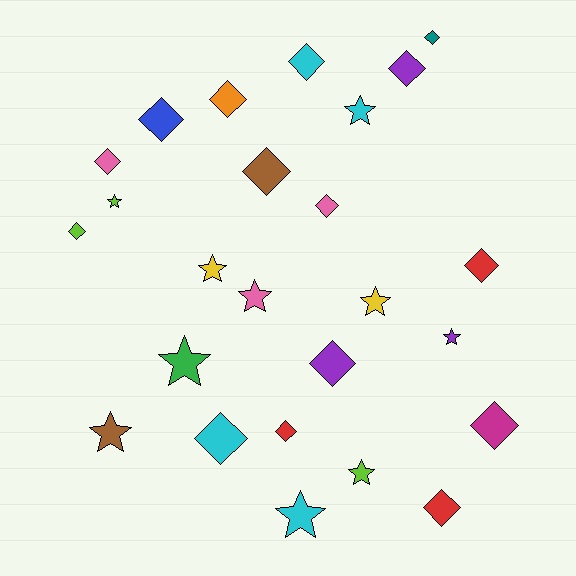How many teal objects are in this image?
There is 1 teal object.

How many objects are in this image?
There are 25 objects.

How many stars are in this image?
There are 10 stars.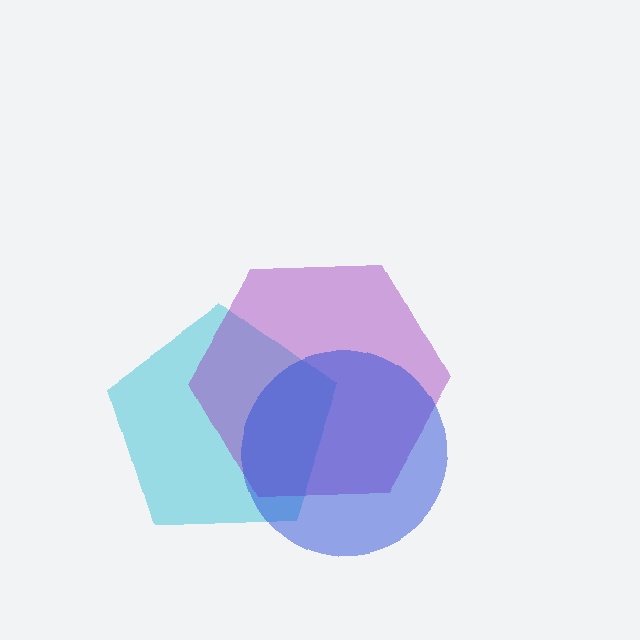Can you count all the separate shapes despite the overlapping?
Yes, there are 3 separate shapes.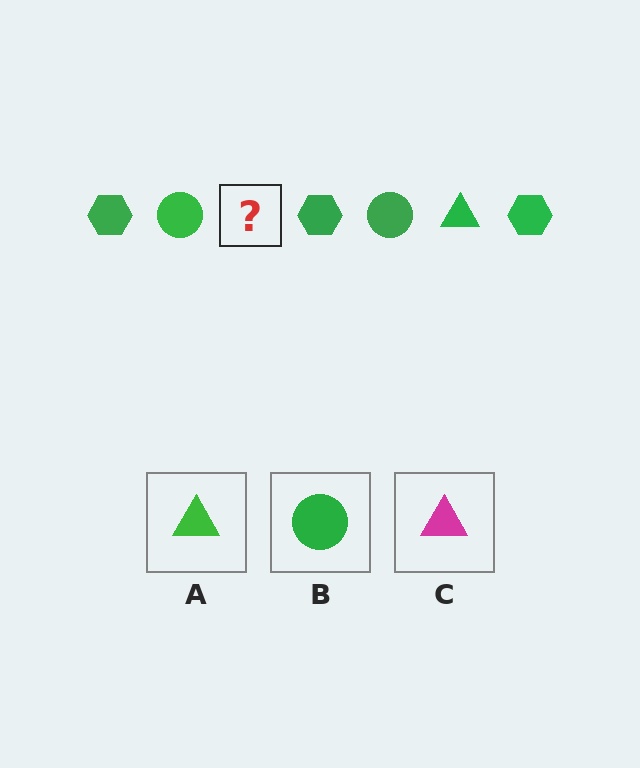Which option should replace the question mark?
Option A.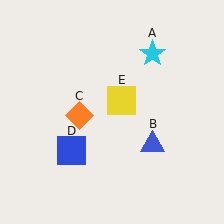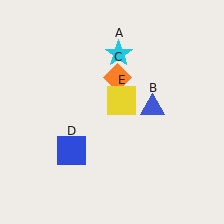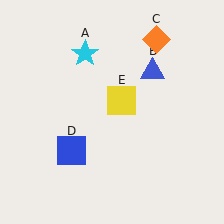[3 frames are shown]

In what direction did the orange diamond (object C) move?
The orange diamond (object C) moved up and to the right.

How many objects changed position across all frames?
3 objects changed position: cyan star (object A), blue triangle (object B), orange diamond (object C).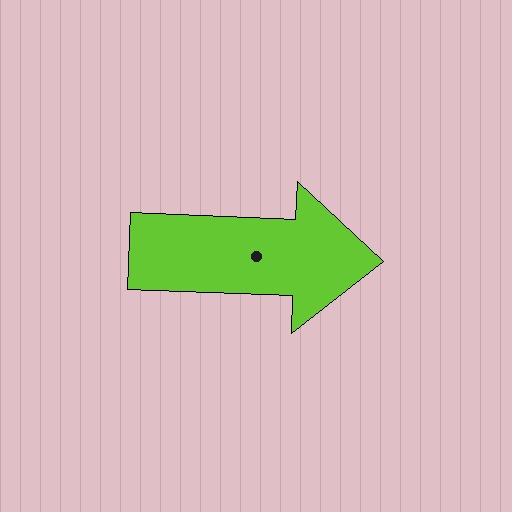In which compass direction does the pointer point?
East.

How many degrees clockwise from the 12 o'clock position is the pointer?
Approximately 92 degrees.